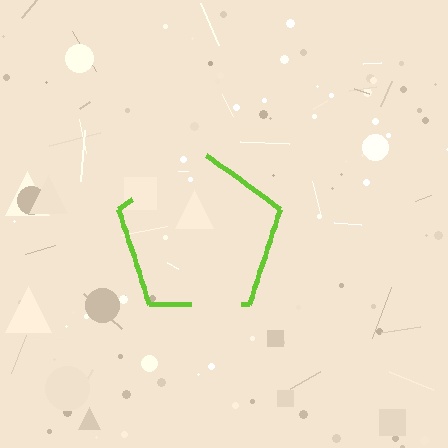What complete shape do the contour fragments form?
The contour fragments form a pentagon.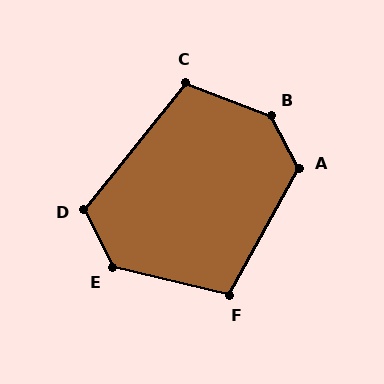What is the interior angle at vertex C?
Approximately 107 degrees (obtuse).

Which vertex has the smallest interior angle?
F, at approximately 106 degrees.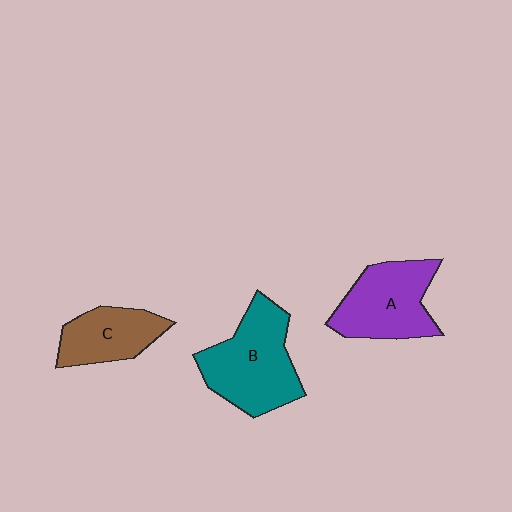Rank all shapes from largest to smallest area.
From largest to smallest: B (teal), A (purple), C (brown).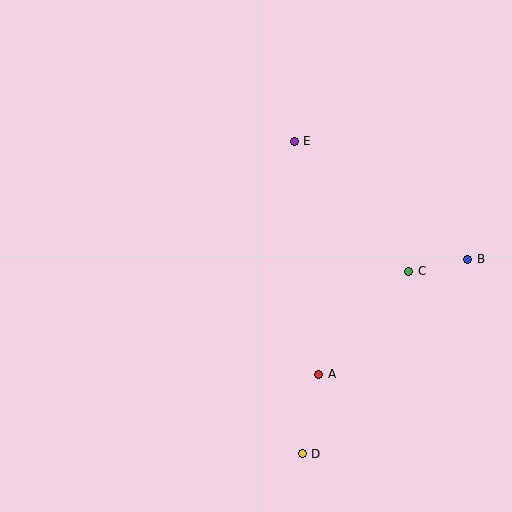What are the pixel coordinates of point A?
Point A is at (319, 374).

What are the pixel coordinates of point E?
Point E is at (294, 141).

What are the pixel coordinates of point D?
Point D is at (302, 454).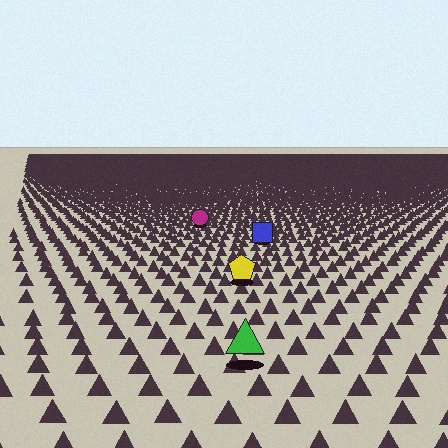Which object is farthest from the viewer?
The magenta circle is farthest from the viewer. It appears smaller and the ground texture around it is denser.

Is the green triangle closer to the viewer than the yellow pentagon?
Yes. The green triangle is closer — you can tell from the texture gradient: the ground texture is coarser near it.